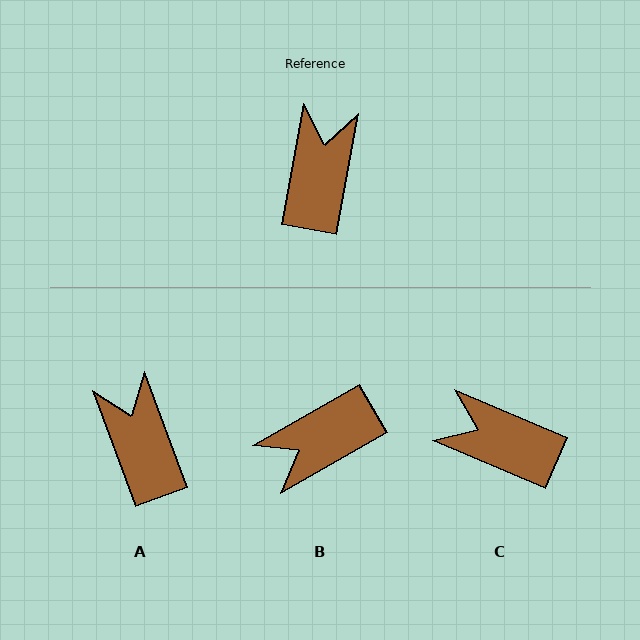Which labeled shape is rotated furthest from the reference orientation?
B, about 130 degrees away.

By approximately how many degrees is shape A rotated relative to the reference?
Approximately 30 degrees counter-clockwise.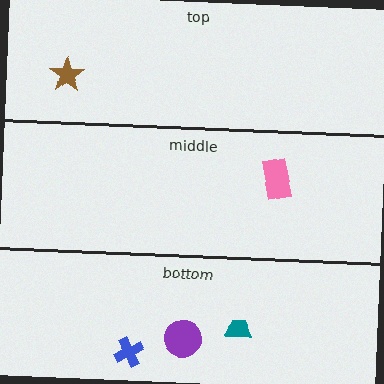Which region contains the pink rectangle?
The middle region.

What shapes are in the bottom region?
The blue cross, the purple circle, the teal trapezoid.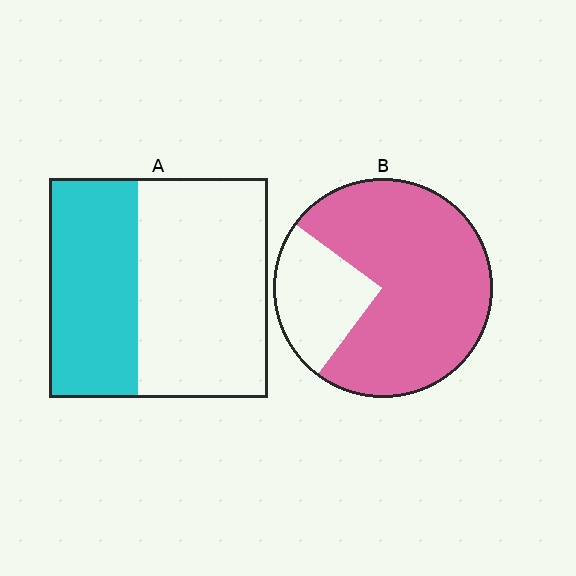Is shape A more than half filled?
No.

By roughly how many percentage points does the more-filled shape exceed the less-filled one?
By roughly 35 percentage points (B over A).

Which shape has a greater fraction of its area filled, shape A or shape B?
Shape B.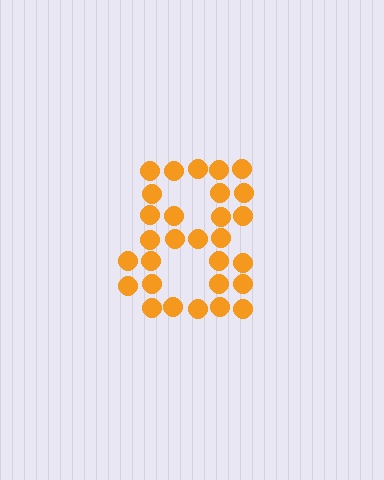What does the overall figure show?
The overall figure shows the digit 8.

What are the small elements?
The small elements are circles.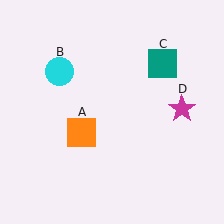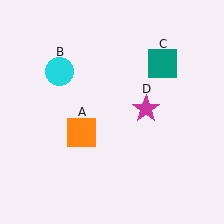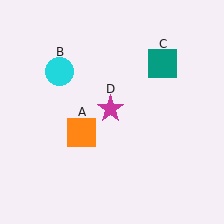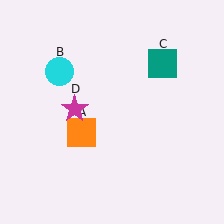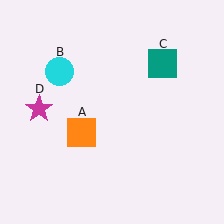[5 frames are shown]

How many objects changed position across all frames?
1 object changed position: magenta star (object D).